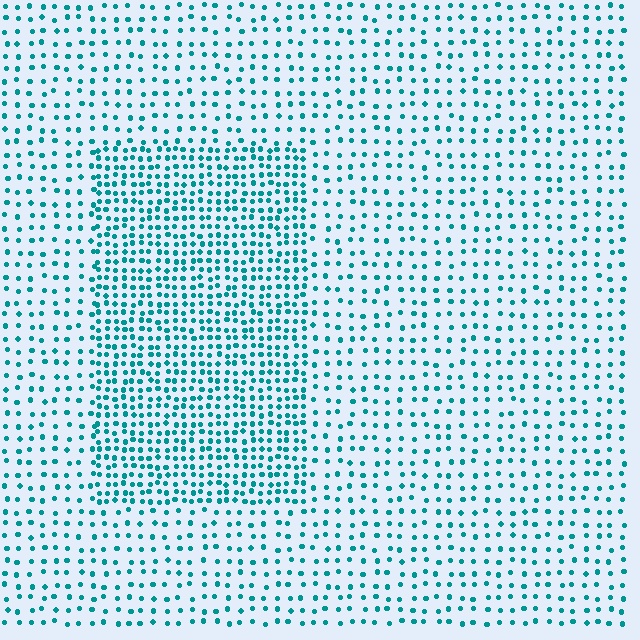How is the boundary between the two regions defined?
The boundary is defined by a change in element density (approximately 2.1x ratio). All elements are the same color, size, and shape.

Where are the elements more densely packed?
The elements are more densely packed inside the rectangle boundary.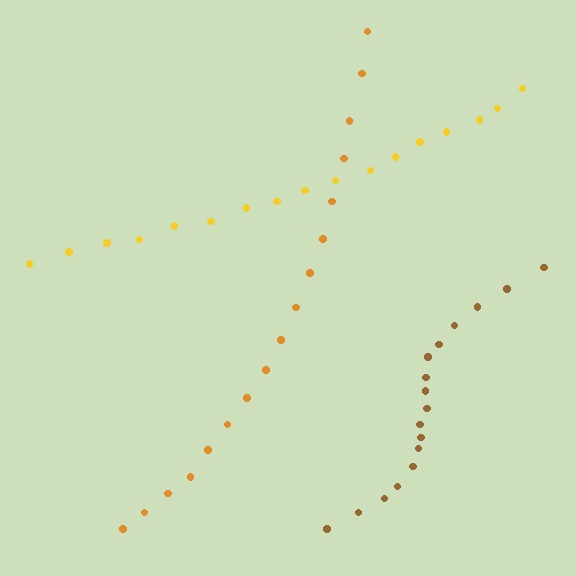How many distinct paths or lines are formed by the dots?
There are 3 distinct paths.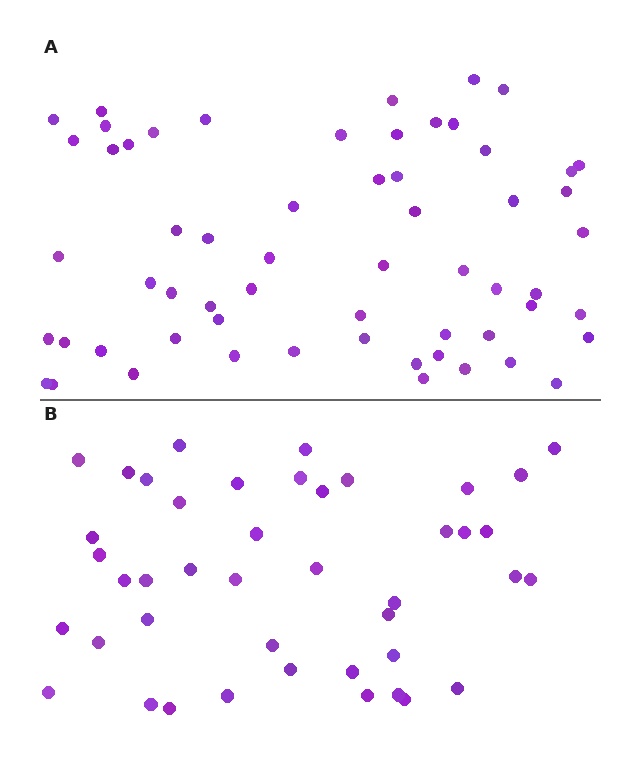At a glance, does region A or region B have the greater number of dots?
Region A (the top region) has more dots.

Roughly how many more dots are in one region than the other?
Region A has approximately 15 more dots than region B.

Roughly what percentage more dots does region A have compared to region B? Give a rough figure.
About 40% more.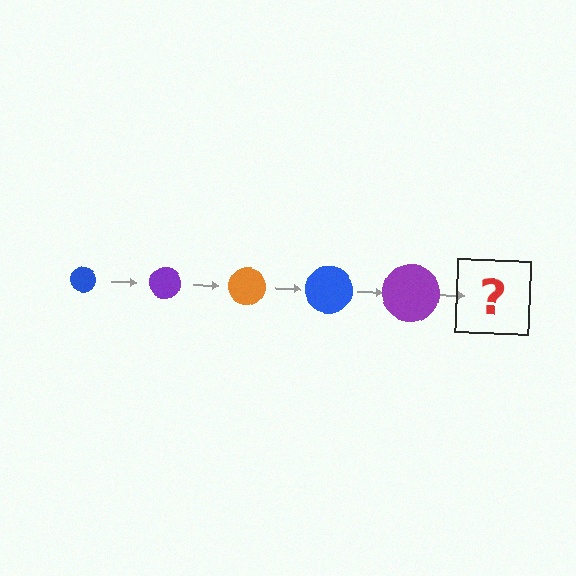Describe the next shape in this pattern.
It should be an orange circle, larger than the previous one.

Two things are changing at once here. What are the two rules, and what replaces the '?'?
The two rules are that the circle grows larger each step and the color cycles through blue, purple, and orange. The '?' should be an orange circle, larger than the previous one.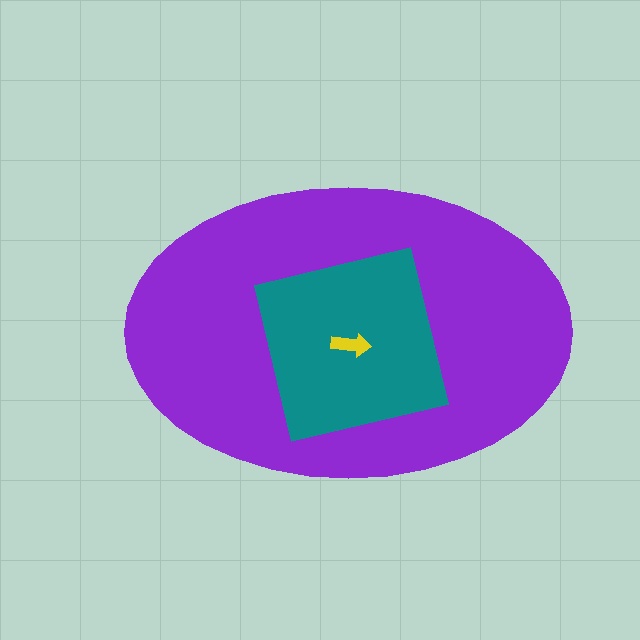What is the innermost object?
The yellow arrow.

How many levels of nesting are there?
3.